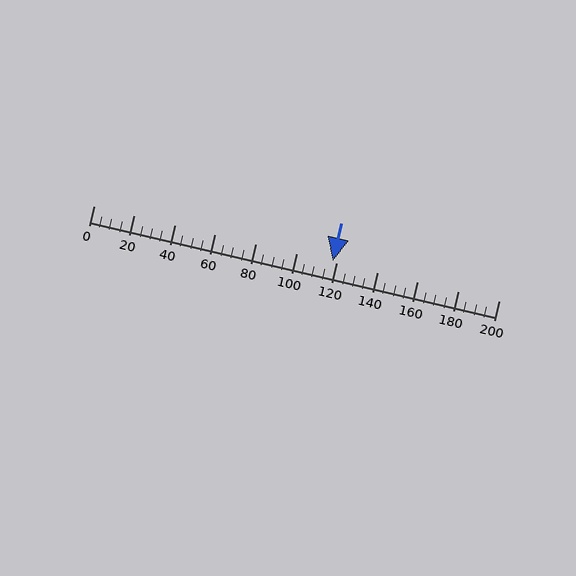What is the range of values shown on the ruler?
The ruler shows values from 0 to 200.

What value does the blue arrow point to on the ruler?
The blue arrow points to approximately 118.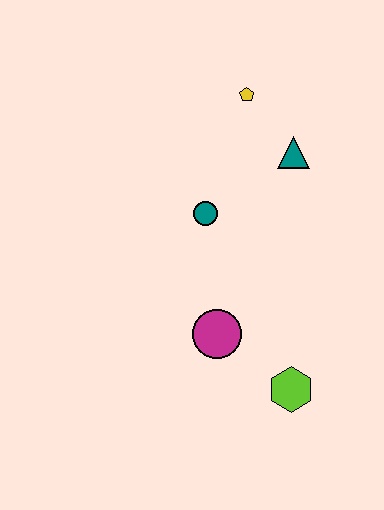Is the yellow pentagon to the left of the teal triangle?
Yes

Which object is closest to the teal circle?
The teal triangle is closest to the teal circle.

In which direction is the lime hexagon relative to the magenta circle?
The lime hexagon is to the right of the magenta circle.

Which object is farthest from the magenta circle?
The yellow pentagon is farthest from the magenta circle.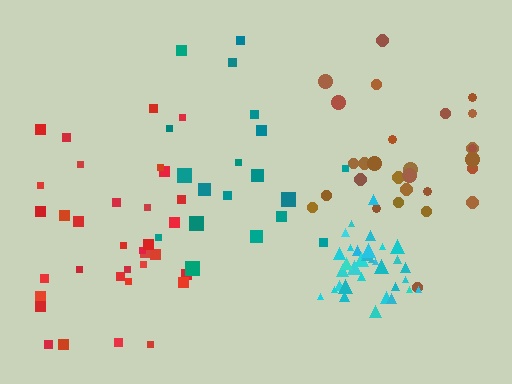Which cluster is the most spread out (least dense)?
Teal.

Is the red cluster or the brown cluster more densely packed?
Brown.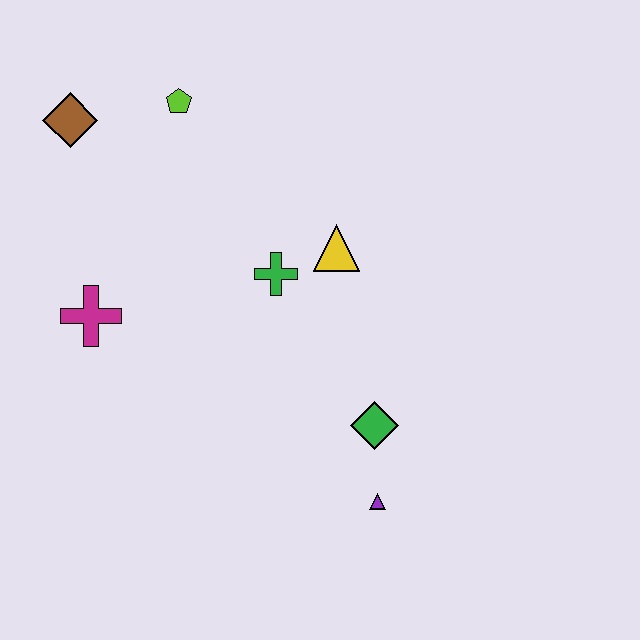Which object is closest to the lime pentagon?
The brown diamond is closest to the lime pentagon.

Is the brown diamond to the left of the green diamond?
Yes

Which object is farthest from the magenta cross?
The purple triangle is farthest from the magenta cross.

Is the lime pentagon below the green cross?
No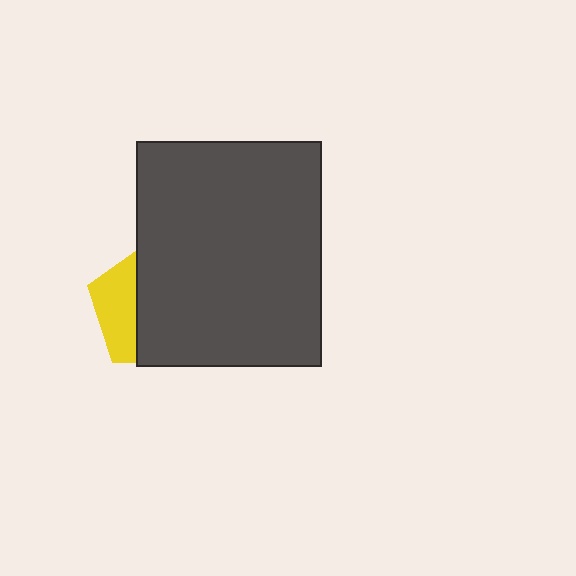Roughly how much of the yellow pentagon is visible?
A small part of it is visible (roughly 32%).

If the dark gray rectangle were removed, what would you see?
You would see the complete yellow pentagon.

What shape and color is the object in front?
The object in front is a dark gray rectangle.